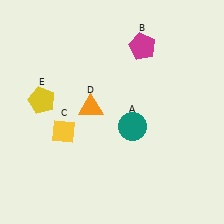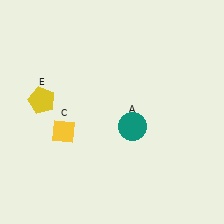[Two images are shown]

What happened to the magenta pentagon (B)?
The magenta pentagon (B) was removed in Image 2. It was in the top-right area of Image 1.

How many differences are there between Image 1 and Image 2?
There are 2 differences between the two images.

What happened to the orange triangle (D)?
The orange triangle (D) was removed in Image 2. It was in the top-left area of Image 1.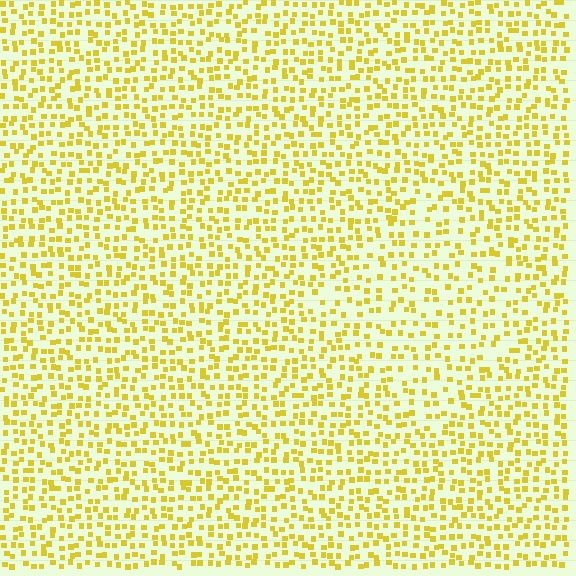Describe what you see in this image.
The image contains small yellow elements arranged at two different densities. A diamond-shaped region is visible where the elements are less densely packed than the surrounding area.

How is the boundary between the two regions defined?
The boundary is defined by a change in element density (approximately 1.5x ratio). All elements are the same color, size, and shape.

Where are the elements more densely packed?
The elements are more densely packed outside the diamond boundary.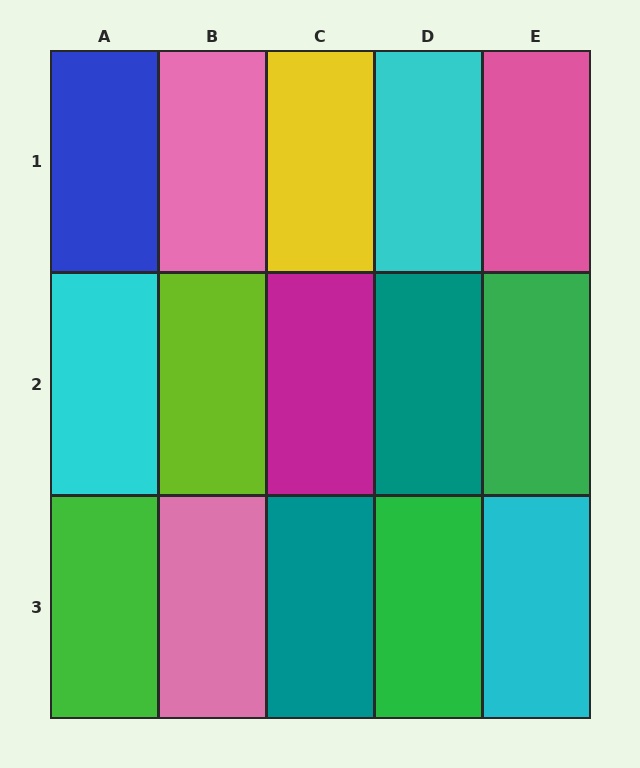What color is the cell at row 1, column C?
Yellow.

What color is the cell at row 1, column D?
Cyan.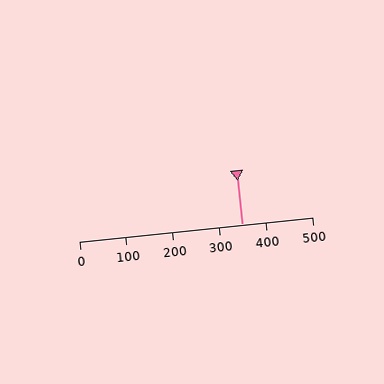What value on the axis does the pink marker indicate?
The marker indicates approximately 350.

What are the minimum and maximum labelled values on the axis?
The axis runs from 0 to 500.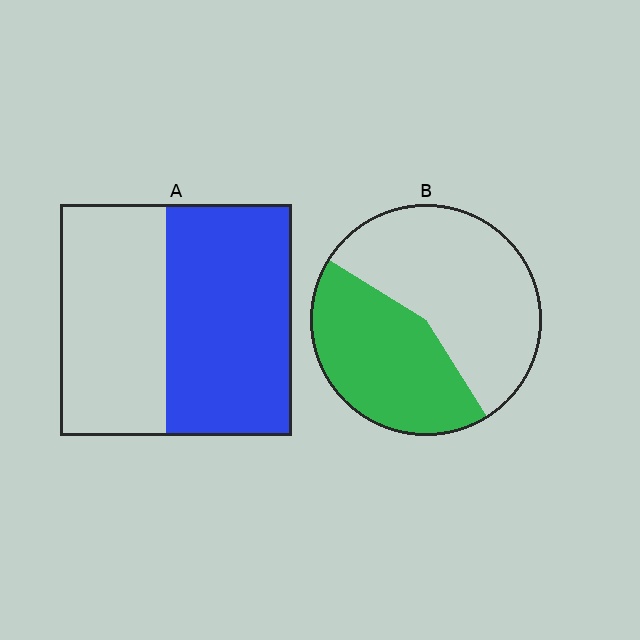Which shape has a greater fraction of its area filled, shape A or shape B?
Shape A.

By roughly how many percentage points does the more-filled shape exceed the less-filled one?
By roughly 10 percentage points (A over B).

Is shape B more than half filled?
No.